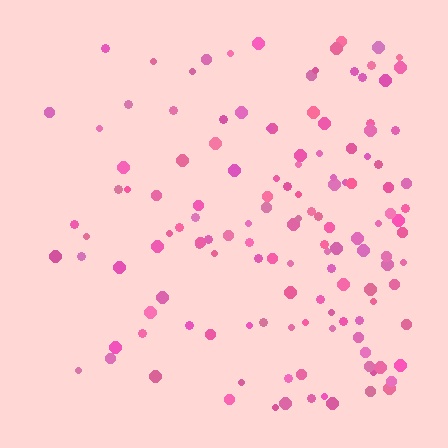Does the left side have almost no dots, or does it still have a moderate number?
Still a moderate number, just noticeably fewer than the right.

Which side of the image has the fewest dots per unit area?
The left.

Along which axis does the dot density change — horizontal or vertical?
Horizontal.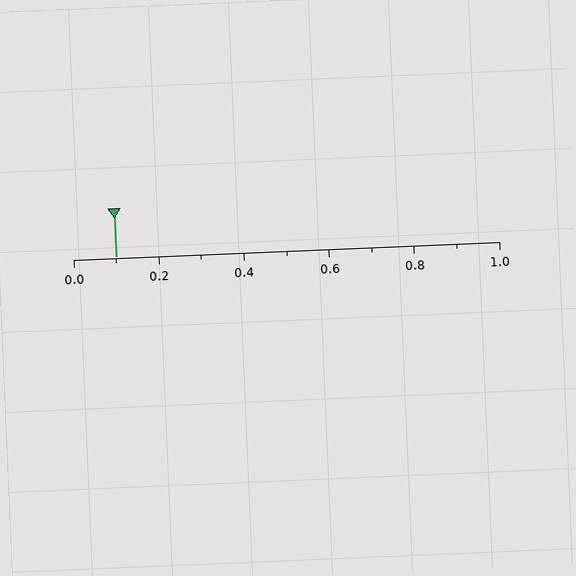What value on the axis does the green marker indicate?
The marker indicates approximately 0.1.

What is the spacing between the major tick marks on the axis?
The major ticks are spaced 0.2 apart.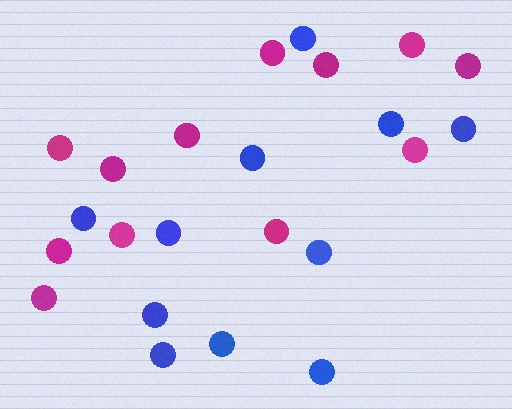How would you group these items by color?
There are 2 groups: one group of blue circles (11) and one group of magenta circles (12).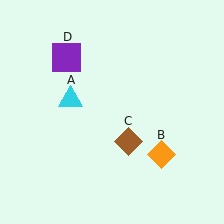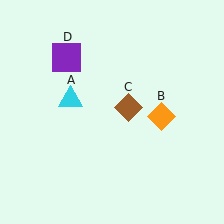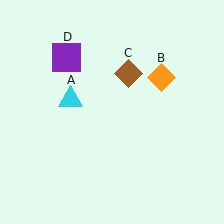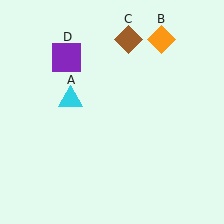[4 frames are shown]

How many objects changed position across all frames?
2 objects changed position: orange diamond (object B), brown diamond (object C).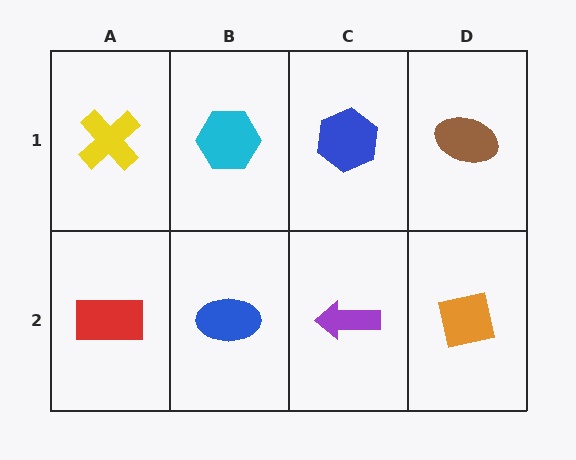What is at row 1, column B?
A cyan hexagon.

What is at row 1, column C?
A blue hexagon.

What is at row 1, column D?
A brown ellipse.